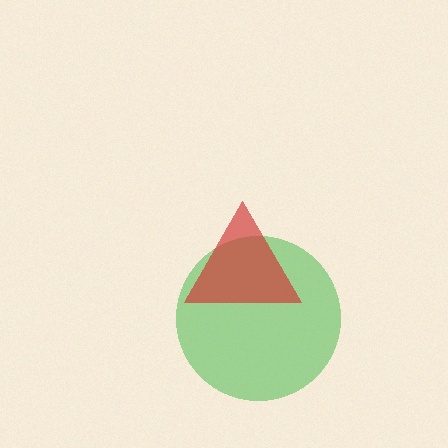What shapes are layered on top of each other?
The layered shapes are: a green circle, a red triangle.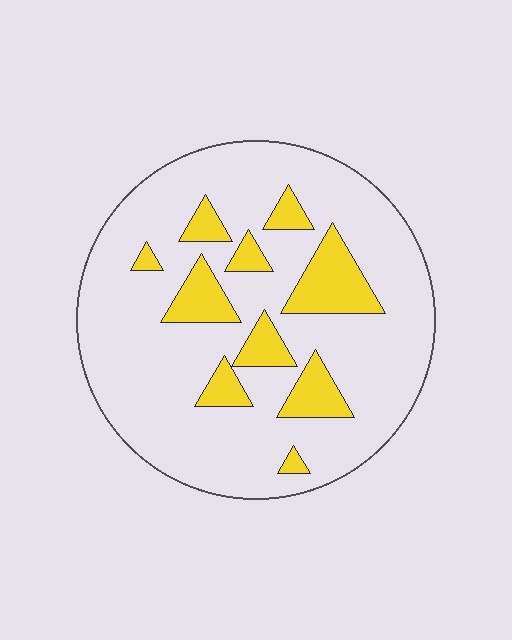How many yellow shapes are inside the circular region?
10.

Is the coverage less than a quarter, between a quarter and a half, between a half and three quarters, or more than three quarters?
Less than a quarter.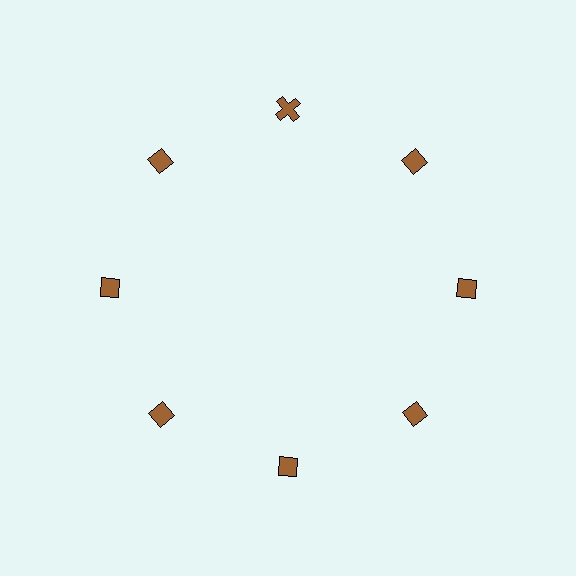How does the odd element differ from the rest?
It has a different shape: cross instead of diamond.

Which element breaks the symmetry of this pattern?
The brown cross at roughly the 12 o'clock position breaks the symmetry. All other shapes are brown diamonds.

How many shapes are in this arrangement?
There are 8 shapes arranged in a ring pattern.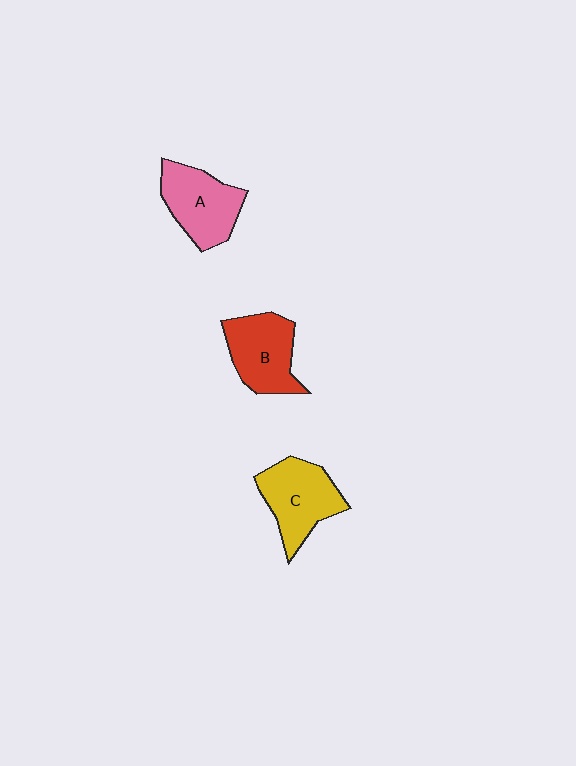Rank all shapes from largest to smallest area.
From largest to smallest: C (yellow), A (pink), B (red).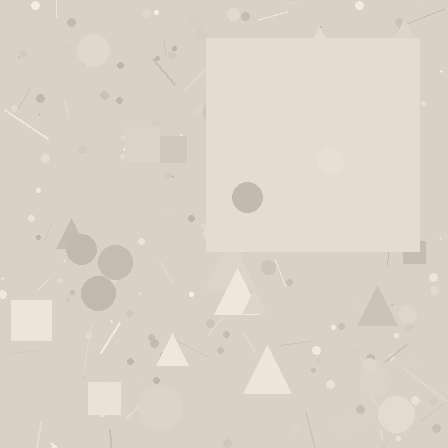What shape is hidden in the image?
A square is hidden in the image.